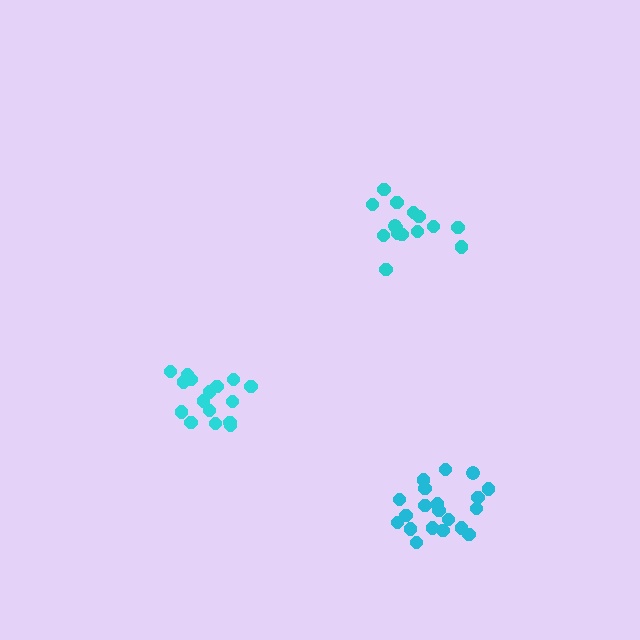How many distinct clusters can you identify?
There are 3 distinct clusters.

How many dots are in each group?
Group 1: 20 dots, Group 2: 16 dots, Group 3: 15 dots (51 total).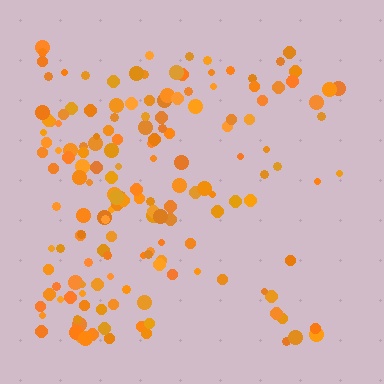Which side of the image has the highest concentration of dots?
The left.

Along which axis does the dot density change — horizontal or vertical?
Horizontal.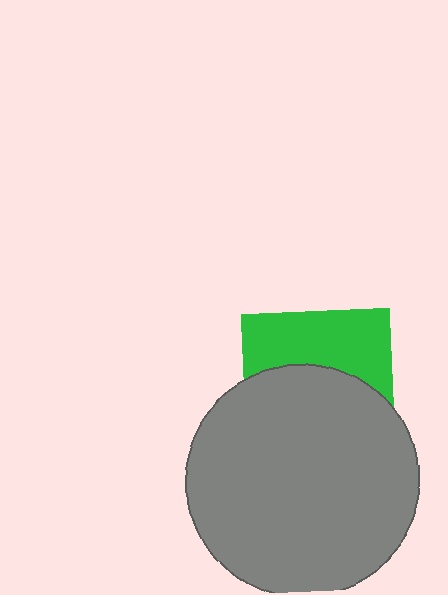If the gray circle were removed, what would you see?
You would see the complete green square.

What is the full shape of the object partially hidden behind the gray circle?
The partially hidden object is a green square.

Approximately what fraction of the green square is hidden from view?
Roughly 58% of the green square is hidden behind the gray circle.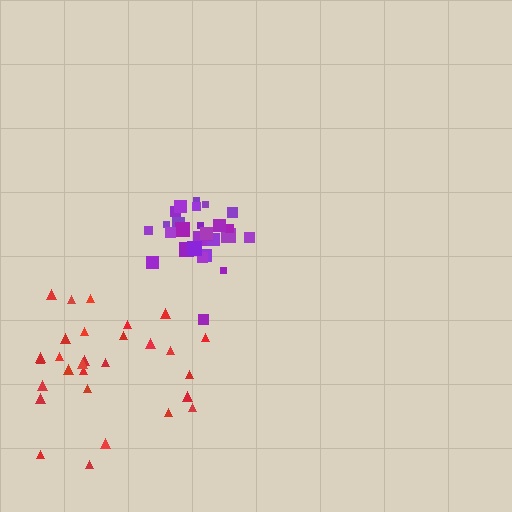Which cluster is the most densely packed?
Purple.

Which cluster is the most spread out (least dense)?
Red.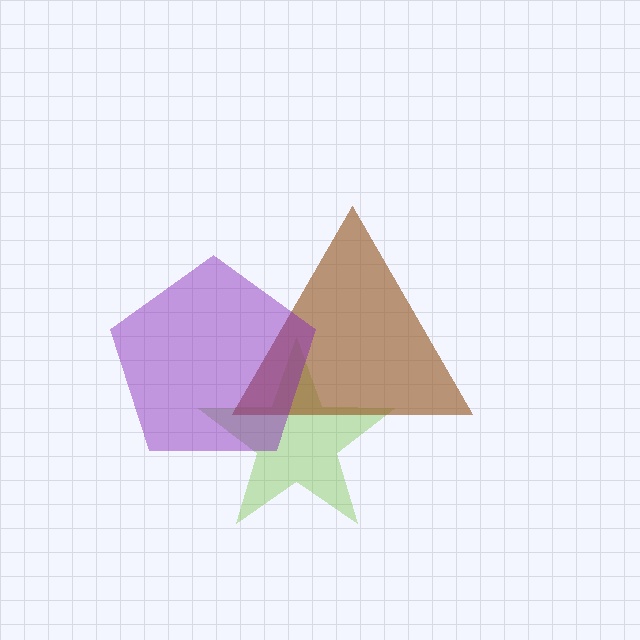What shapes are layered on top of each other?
The layered shapes are: a lime star, a brown triangle, a purple pentagon.